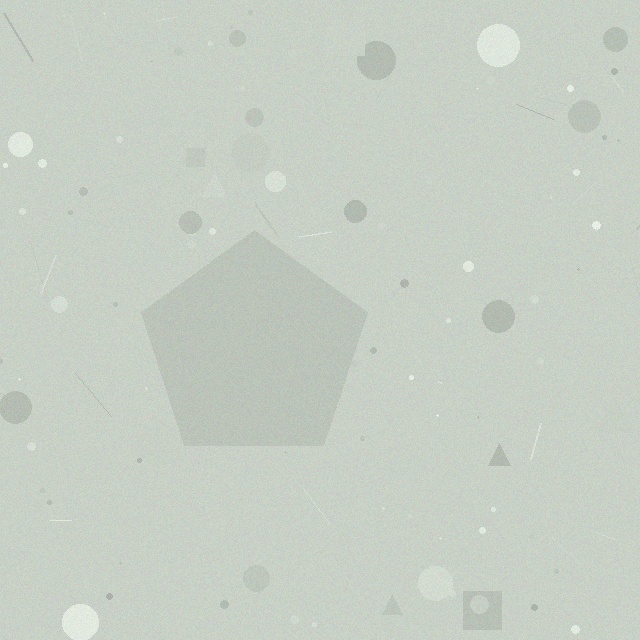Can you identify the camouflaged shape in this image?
The camouflaged shape is a pentagon.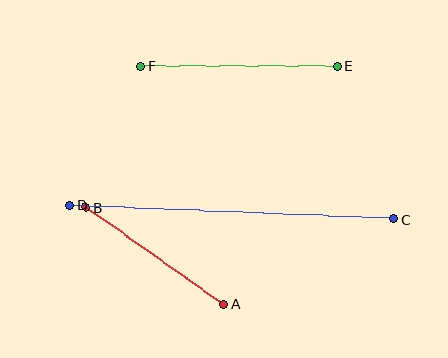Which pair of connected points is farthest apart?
Points C and D are farthest apart.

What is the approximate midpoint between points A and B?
The midpoint is at approximately (155, 256) pixels.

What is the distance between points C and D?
The distance is approximately 324 pixels.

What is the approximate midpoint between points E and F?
The midpoint is at approximately (239, 66) pixels.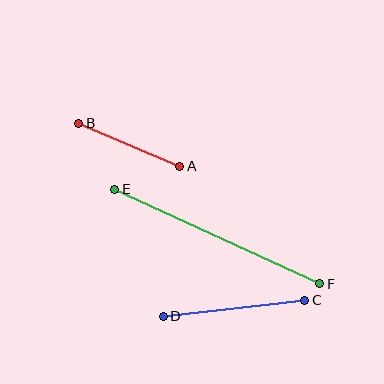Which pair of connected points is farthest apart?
Points E and F are farthest apart.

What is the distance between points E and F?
The distance is approximately 226 pixels.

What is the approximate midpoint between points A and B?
The midpoint is at approximately (129, 145) pixels.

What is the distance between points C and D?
The distance is approximately 142 pixels.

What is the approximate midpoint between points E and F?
The midpoint is at approximately (217, 237) pixels.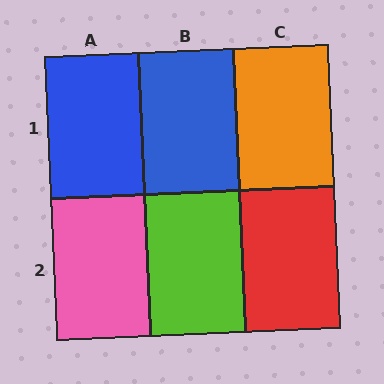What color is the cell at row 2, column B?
Lime.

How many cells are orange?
1 cell is orange.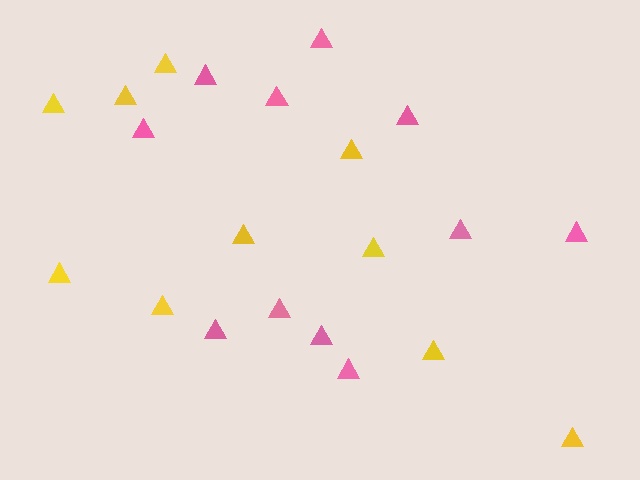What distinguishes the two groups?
There are 2 groups: one group of yellow triangles (10) and one group of pink triangles (11).